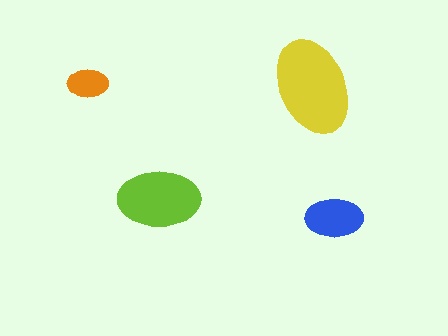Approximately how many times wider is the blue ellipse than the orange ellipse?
About 1.5 times wider.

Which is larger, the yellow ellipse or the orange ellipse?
The yellow one.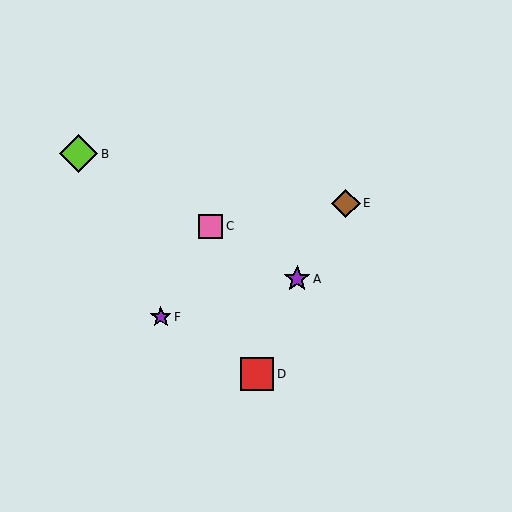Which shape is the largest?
The lime diamond (labeled B) is the largest.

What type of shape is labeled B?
Shape B is a lime diamond.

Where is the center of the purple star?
The center of the purple star is at (161, 317).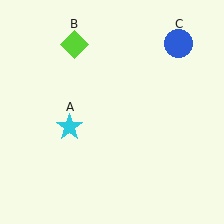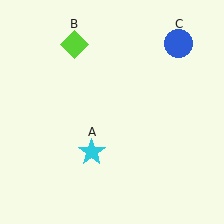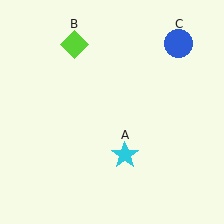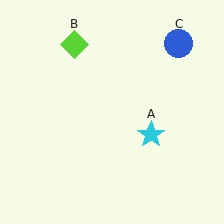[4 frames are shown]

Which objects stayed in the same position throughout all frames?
Lime diamond (object B) and blue circle (object C) remained stationary.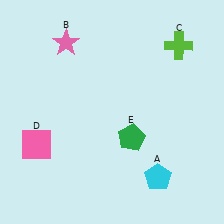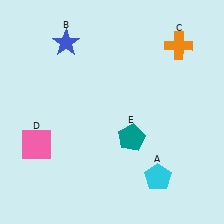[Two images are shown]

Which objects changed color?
B changed from pink to blue. C changed from lime to orange. E changed from green to teal.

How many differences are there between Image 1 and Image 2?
There are 3 differences between the two images.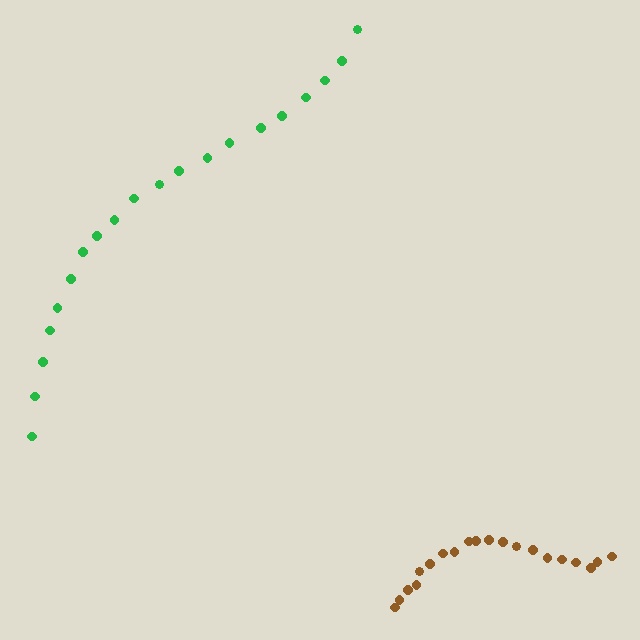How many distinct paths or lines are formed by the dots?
There are 2 distinct paths.